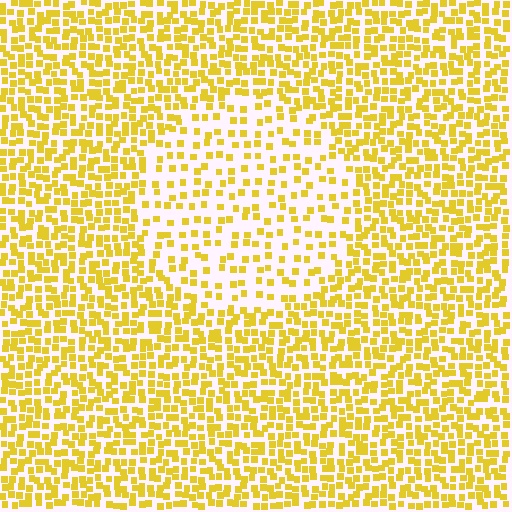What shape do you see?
I see a circle.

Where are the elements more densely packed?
The elements are more densely packed outside the circle boundary.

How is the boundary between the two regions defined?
The boundary is defined by a change in element density (approximately 2.1x ratio). All elements are the same color, size, and shape.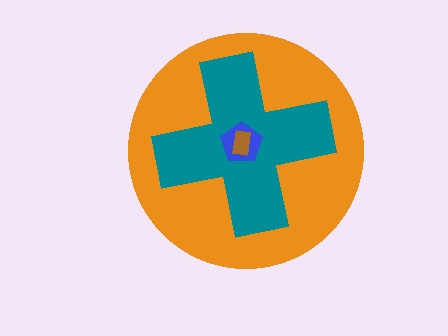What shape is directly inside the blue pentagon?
The brown rectangle.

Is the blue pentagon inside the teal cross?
Yes.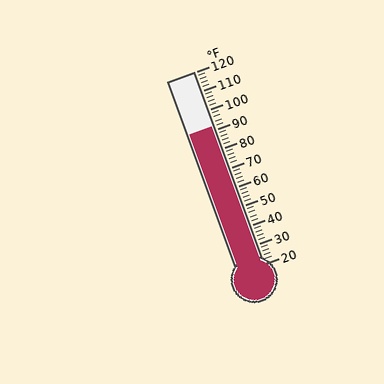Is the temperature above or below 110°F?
The temperature is below 110°F.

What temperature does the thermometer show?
The thermometer shows approximately 92°F.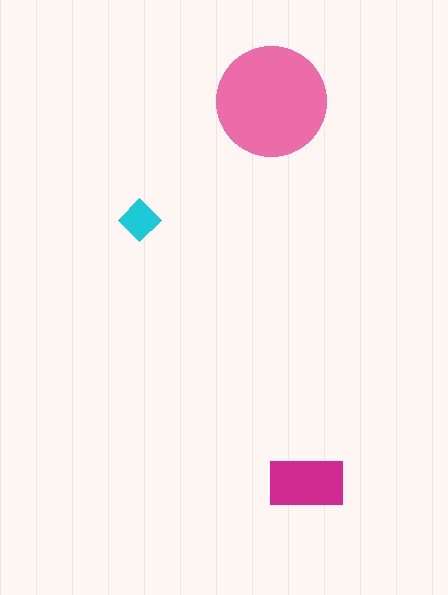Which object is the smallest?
The cyan diamond.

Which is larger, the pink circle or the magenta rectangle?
The pink circle.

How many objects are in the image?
There are 3 objects in the image.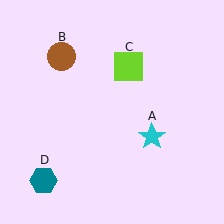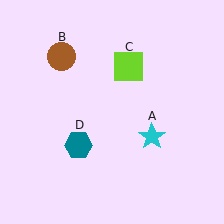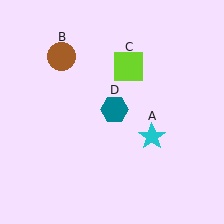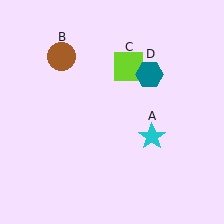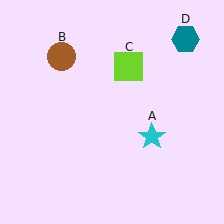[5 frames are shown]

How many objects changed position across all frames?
1 object changed position: teal hexagon (object D).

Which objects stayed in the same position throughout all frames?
Cyan star (object A) and brown circle (object B) and lime square (object C) remained stationary.